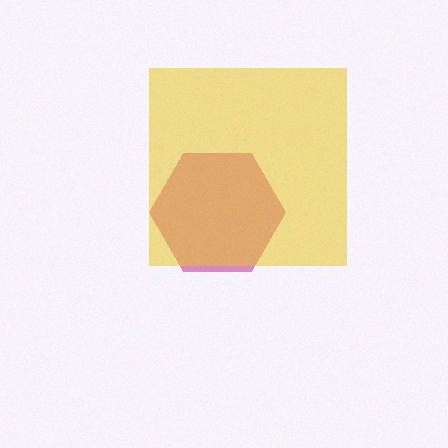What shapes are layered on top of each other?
The layered shapes are: a magenta hexagon, a yellow square.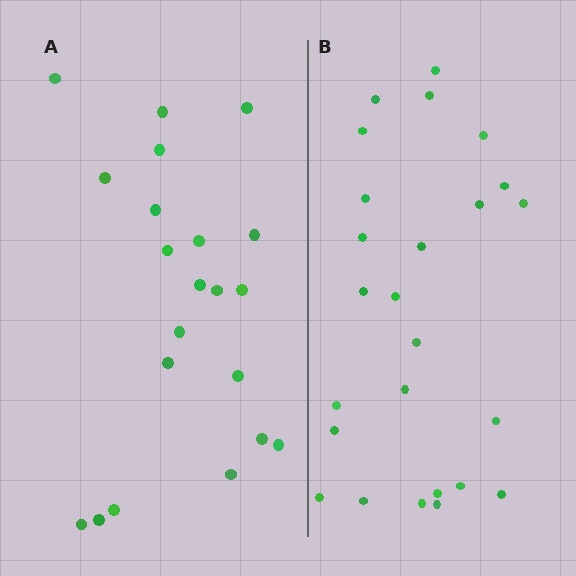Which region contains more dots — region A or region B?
Region B (the right region) has more dots.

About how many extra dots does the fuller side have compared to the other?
Region B has about 4 more dots than region A.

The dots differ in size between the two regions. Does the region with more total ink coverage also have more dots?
No. Region A has more total ink coverage because its dots are larger, but region B actually contains more individual dots. Total area can be misleading — the number of items is what matters here.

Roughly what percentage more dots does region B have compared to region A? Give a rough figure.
About 20% more.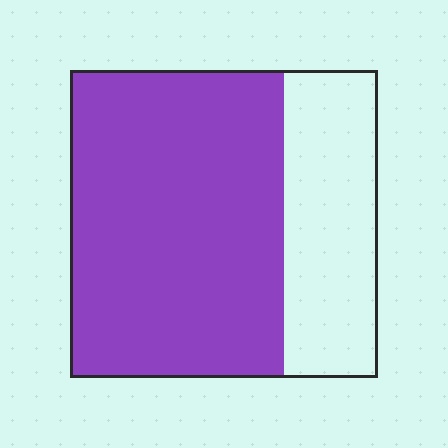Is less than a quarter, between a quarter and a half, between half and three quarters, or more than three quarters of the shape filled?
Between half and three quarters.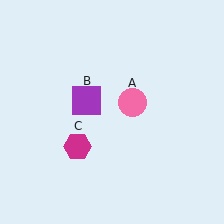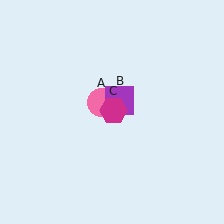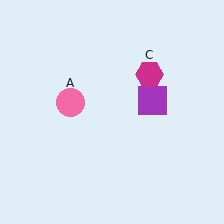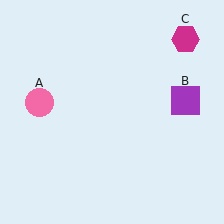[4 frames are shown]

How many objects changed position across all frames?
3 objects changed position: pink circle (object A), purple square (object B), magenta hexagon (object C).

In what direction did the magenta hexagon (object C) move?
The magenta hexagon (object C) moved up and to the right.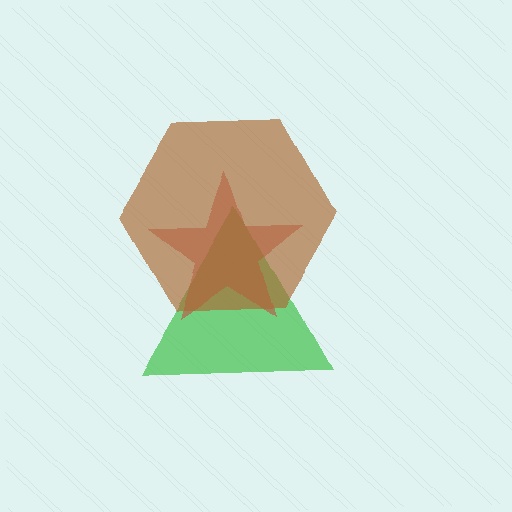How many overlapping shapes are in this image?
There are 3 overlapping shapes in the image.